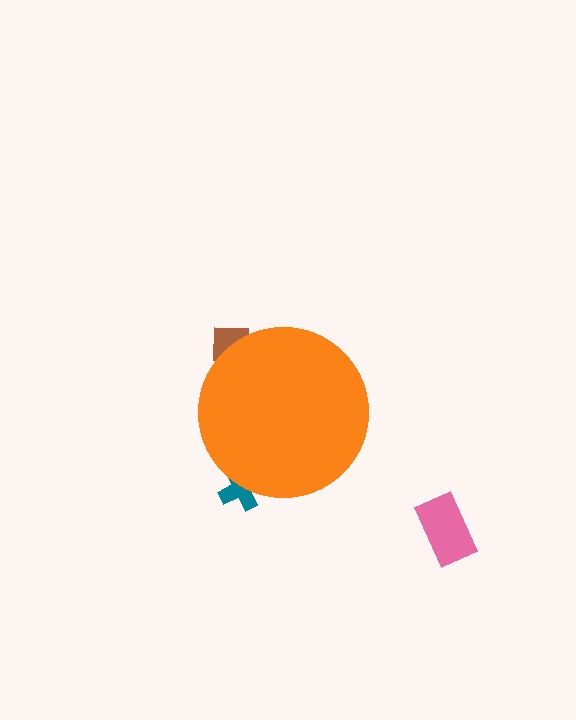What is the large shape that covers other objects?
An orange circle.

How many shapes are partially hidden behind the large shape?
2 shapes are partially hidden.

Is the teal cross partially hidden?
Yes, the teal cross is partially hidden behind the orange circle.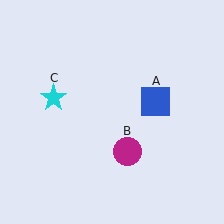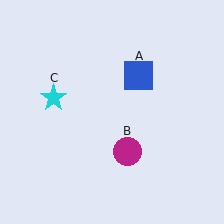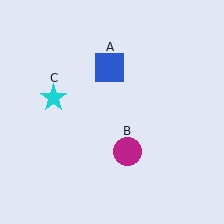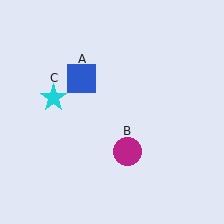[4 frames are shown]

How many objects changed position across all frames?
1 object changed position: blue square (object A).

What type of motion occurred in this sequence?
The blue square (object A) rotated counterclockwise around the center of the scene.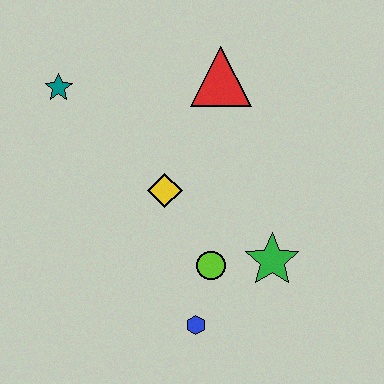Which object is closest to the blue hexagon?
The lime circle is closest to the blue hexagon.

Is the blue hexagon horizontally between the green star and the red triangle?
No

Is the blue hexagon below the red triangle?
Yes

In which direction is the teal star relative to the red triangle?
The teal star is to the left of the red triangle.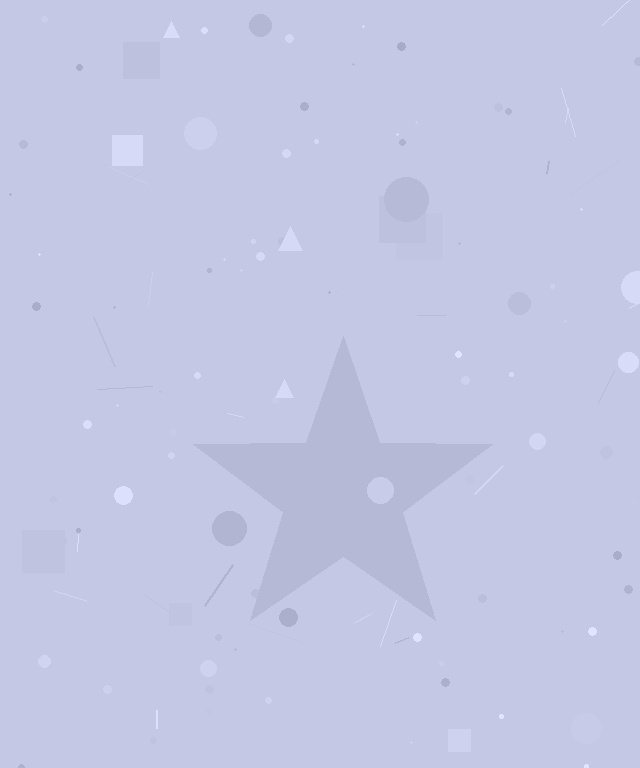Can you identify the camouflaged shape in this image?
The camouflaged shape is a star.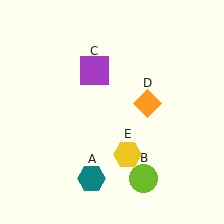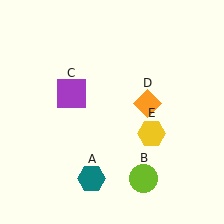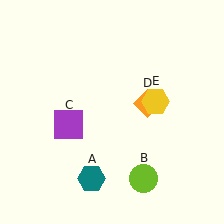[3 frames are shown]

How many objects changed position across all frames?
2 objects changed position: purple square (object C), yellow hexagon (object E).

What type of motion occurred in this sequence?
The purple square (object C), yellow hexagon (object E) rotated counterclockwise around the center of the scene.